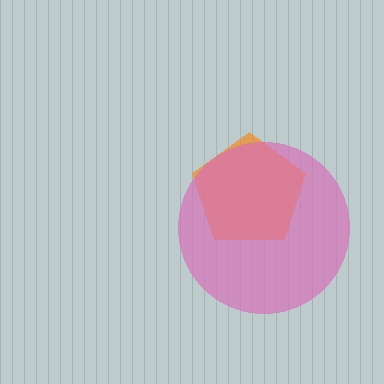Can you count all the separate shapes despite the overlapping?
Yes, there are 2 separate shapes.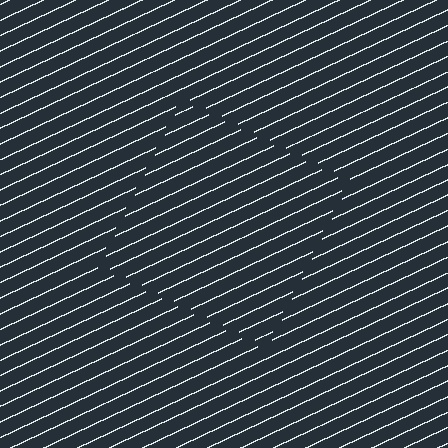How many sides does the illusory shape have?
4 sides — the line-ends trace a square.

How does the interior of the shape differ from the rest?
The interior of the shape contains the same grating, shifted by half a period — the contour is defined by the phase discontinuity where line-ends from the inner and outer gratings abut.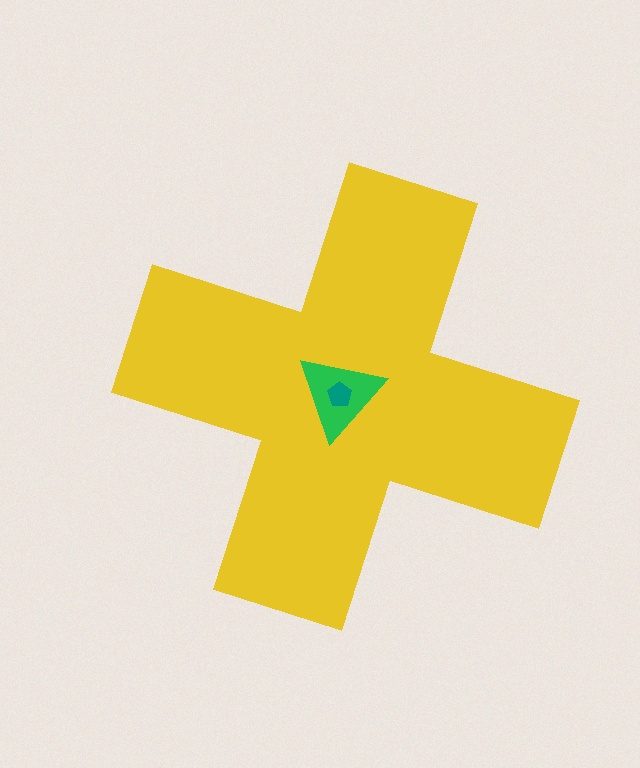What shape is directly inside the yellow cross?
The green triangle.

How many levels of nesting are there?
3.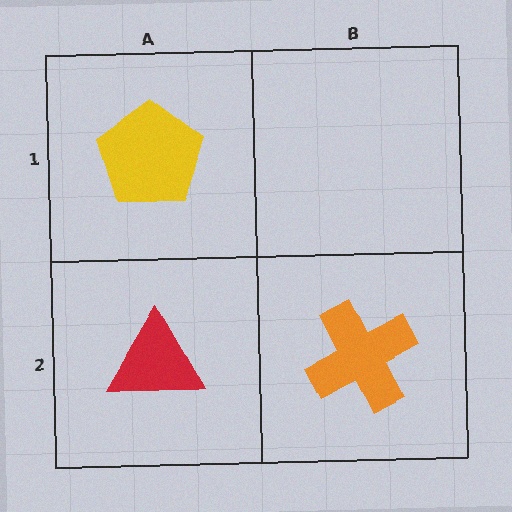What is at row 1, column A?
A yellow pentagon.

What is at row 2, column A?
A red triangle.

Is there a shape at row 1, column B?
No, that cell is empty.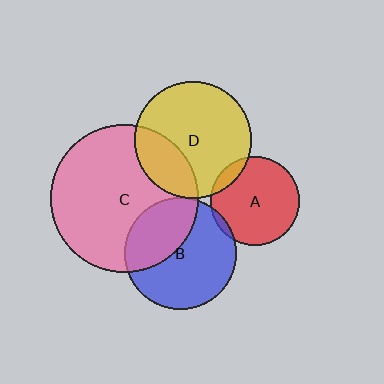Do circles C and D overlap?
Yes.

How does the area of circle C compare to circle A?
Approximately 2.8 times.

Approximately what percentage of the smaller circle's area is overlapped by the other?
Approximately 25%.